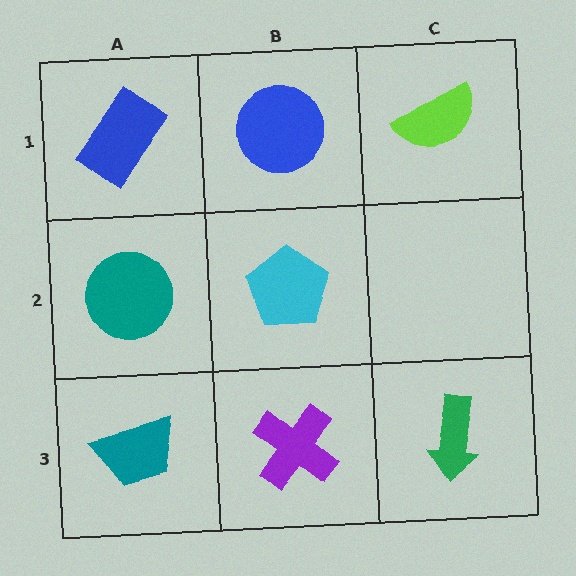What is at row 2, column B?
A cyan pentagon.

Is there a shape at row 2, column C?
No, that cell is empty.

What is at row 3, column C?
A green arrow.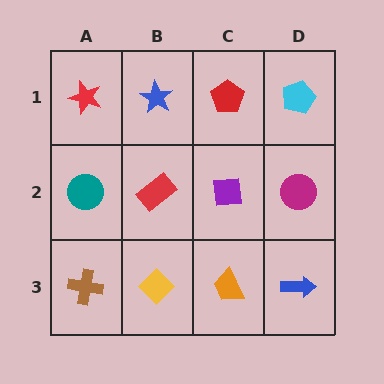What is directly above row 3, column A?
A teal circle.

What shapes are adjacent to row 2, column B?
A blue star (row 1, column B), a yellow diamond (row 3, column B), a teal circle (row 2, column A), a purple square (row 2, column C).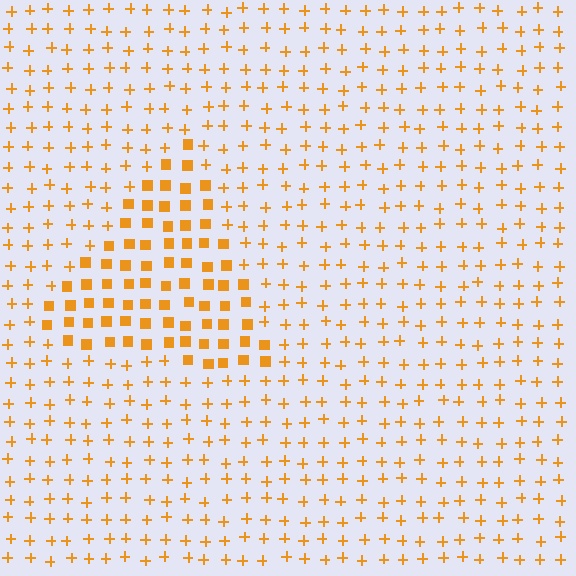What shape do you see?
I see a triangle.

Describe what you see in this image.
The image is filled with small orange elements arranged in a uniform grid. A triangle-shaped region contains squares, while the surrounding area contains plus signs. The boundary is defined purely by the change in element shape.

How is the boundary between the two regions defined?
The boundary is defined by a change in element shape: squares inside vs. plus signs outside. All elements share the same color and spacing.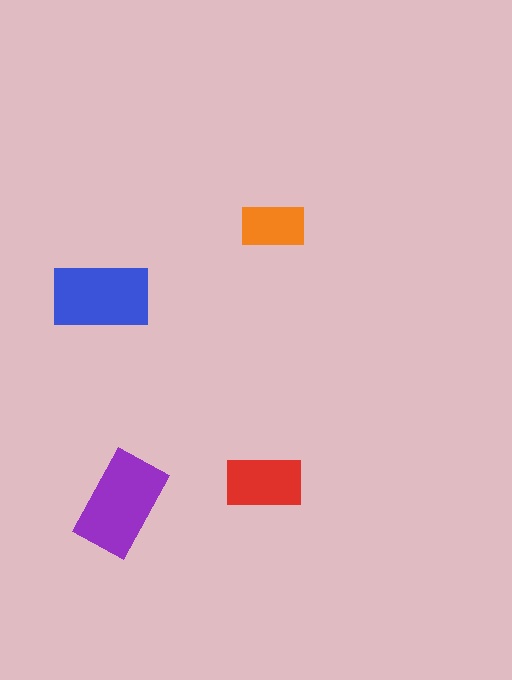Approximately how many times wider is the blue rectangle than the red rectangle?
About 1.5 times wider.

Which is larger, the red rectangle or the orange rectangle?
The red one.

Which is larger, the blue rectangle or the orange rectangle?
The blue one.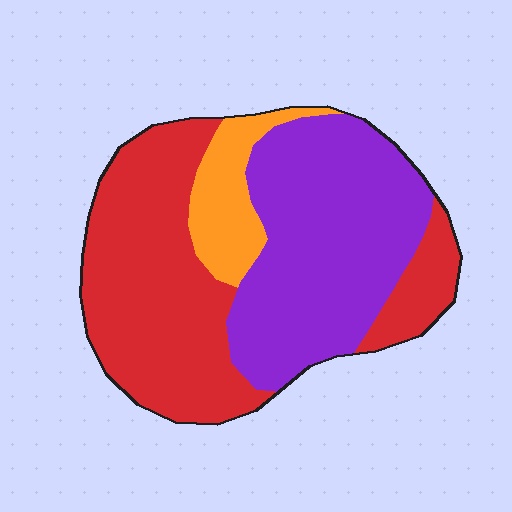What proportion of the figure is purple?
Purple covers about 45% of the figure.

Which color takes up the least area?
Orange, at roughly 10%.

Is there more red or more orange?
Red.